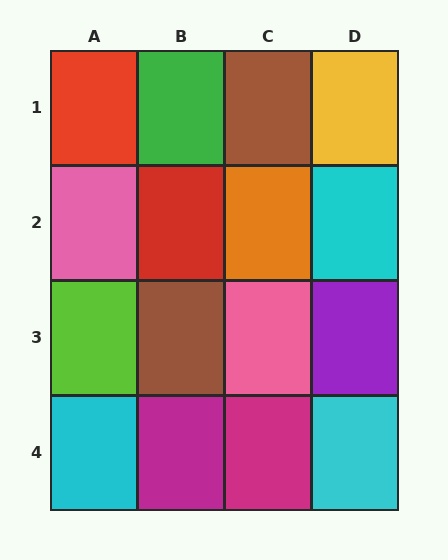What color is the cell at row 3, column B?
Brown.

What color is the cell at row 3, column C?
Pink.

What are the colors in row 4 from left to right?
Cyan, magenta, magenta, cyan.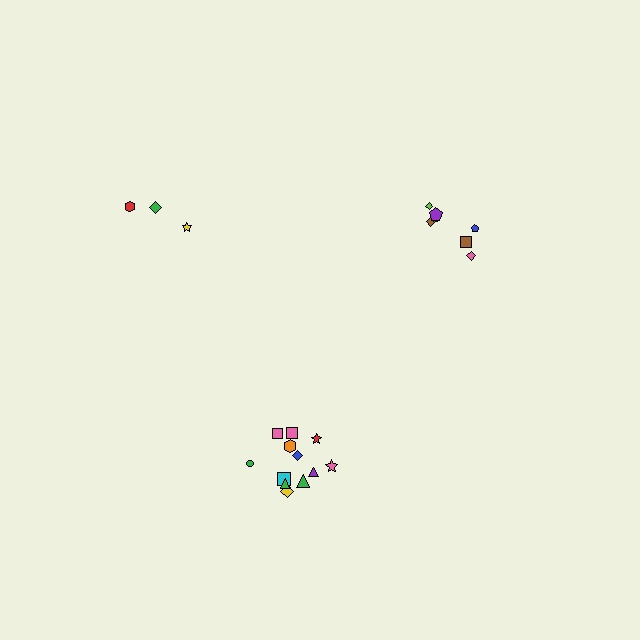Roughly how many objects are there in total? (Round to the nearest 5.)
Roughly 20 objects in total.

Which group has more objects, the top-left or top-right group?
The top-right group.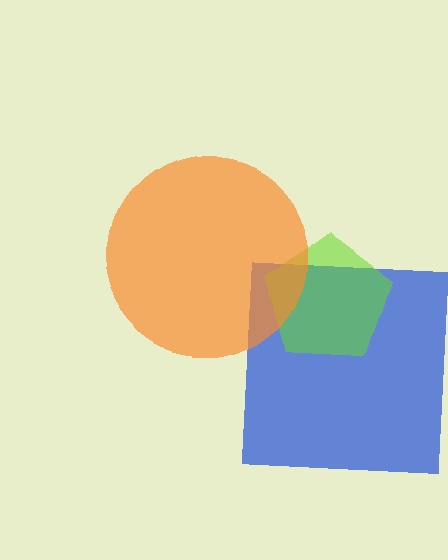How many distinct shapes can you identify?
There are 3 distinct shapes: a blue square, a lime pentagon, an orange circle.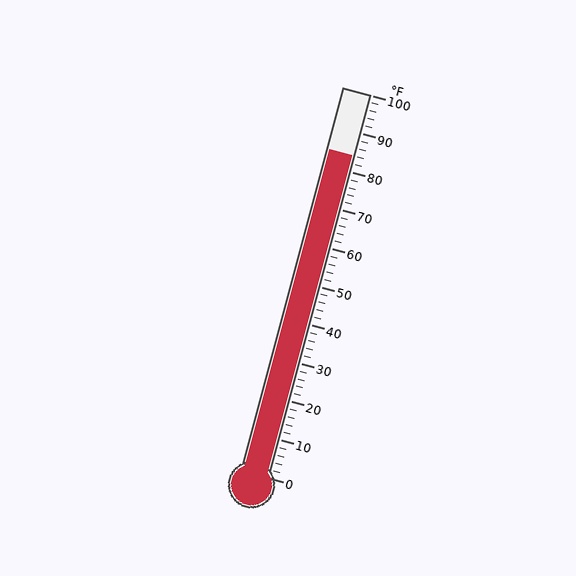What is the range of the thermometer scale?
The thermometer scale ranges from 0°F to 100°F.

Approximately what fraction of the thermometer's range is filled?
The thermometer is filled to approximately 85% of its range.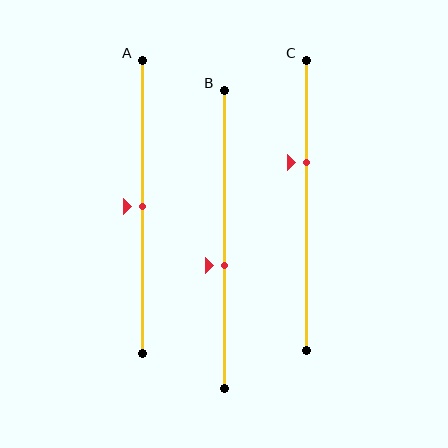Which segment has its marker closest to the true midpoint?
Segment A has its marker closest to the true midpoint.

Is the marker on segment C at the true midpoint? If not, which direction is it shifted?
No, the marker on segment C is shifted upward by about 15% of the segment length.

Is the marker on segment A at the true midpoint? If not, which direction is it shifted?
Yes, the marker on segment A is at the true midpoint.